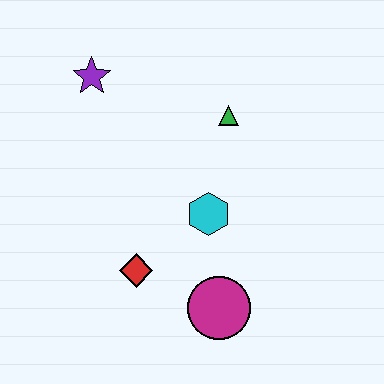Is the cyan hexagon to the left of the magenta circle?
Yes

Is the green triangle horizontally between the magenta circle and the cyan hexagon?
No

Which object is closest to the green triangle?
The cyan hexagon is closest to the green triangle.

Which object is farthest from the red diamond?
The purple star is farthest from the red diamond.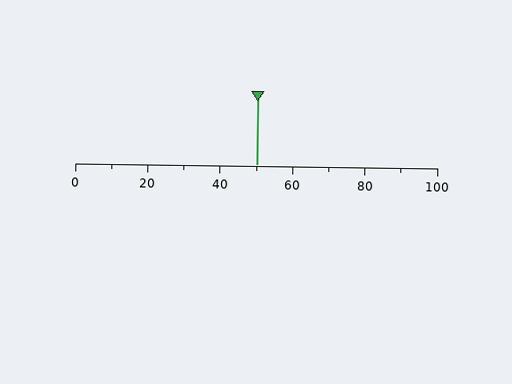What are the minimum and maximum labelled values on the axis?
The axis runs from 0 to 100.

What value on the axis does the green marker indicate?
The marker indicates approximately 50.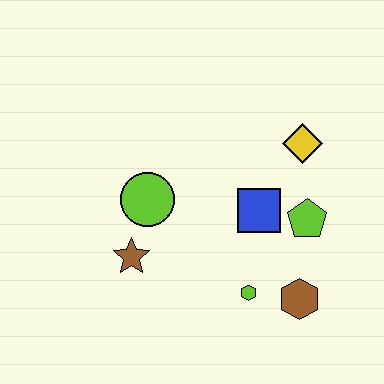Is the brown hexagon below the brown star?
Yes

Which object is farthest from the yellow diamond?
The brown star is farthest from the yellow diamond.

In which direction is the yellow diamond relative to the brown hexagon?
The yellow diamond is above the brown hexagon.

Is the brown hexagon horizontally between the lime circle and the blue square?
No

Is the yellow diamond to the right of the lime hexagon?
Yes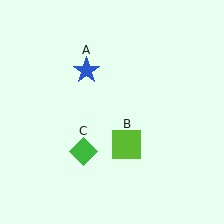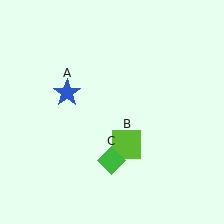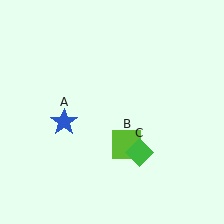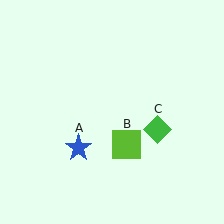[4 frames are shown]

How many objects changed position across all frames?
2 objects changed position: blue star (object A), green diamond (object C).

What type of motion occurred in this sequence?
The blue star (object A), green diamond (object C) rotated counterclockwise around the center of the scene.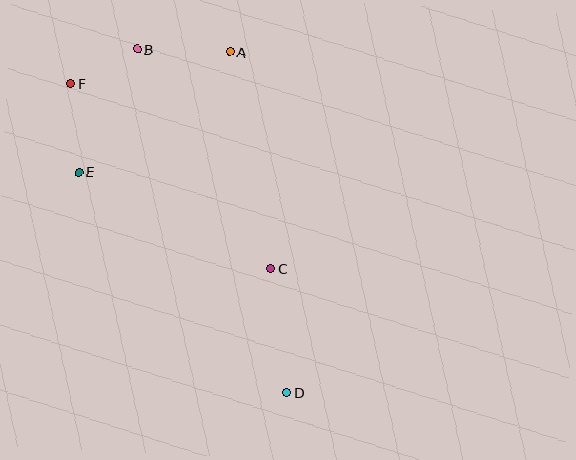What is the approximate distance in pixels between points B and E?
The distance between B and E is approximately 136 pixels.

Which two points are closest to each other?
Points B and F are closest to each other.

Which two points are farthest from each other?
Points D and F are farthest from each other.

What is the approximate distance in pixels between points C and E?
The distance between C and E is approximately 215 pixels.